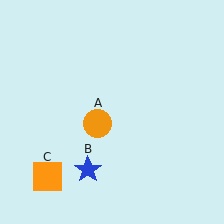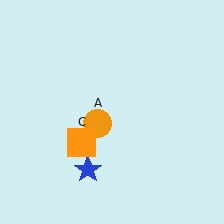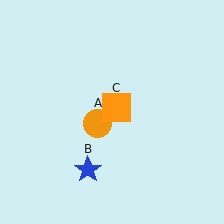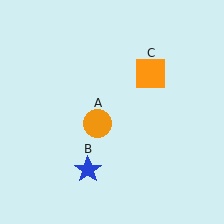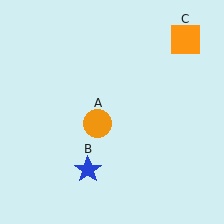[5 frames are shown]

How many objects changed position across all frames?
1 object changed position: orange square (object C).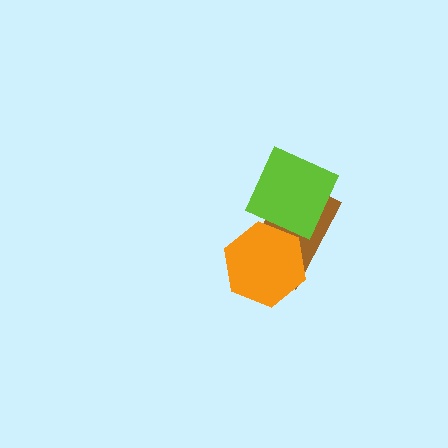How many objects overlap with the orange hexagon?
1 object overlaps with the orange hexagon.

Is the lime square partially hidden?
No, no other shape covers it.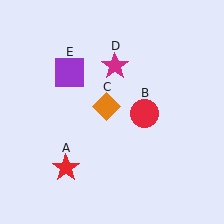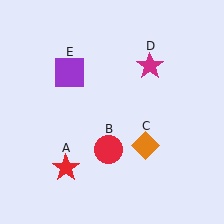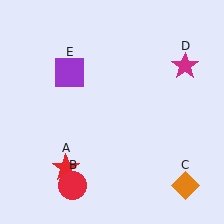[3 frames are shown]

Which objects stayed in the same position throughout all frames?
Red star (object A) and purple square (object E) remained stationary.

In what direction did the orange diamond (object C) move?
The orange diamond (object C) moved down and to the right.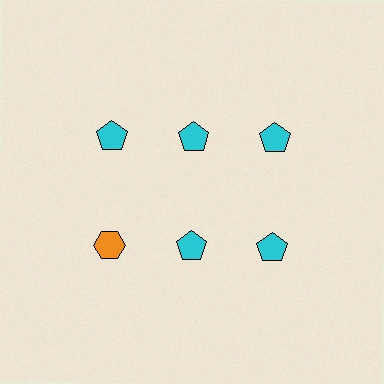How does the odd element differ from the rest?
It differs in both color (orange instead of cyan) and shape (hexagon instead of pentagon).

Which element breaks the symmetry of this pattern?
The orange hexagon in the second row, leftmost column breaks the symmetry. All other shapes are cyan pentagons.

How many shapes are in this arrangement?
There are 6 shapes arranged in a grid pattern.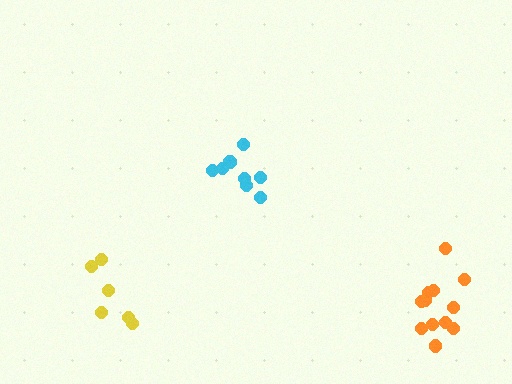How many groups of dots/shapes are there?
There are 3 groups.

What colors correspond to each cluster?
The clusters are colored: cyan, yellow, orange.